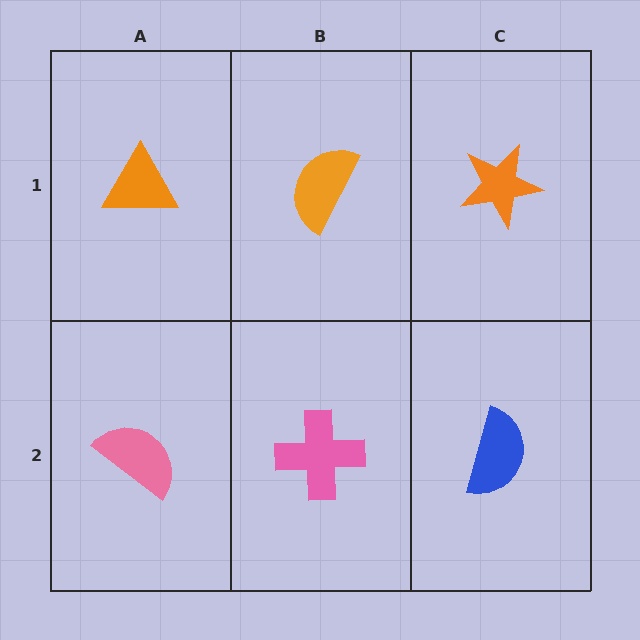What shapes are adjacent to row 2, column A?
An orange triangle (row 1, column A), a pink cross (row 2, column B).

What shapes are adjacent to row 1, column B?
A pink cross (row 2, column B), an orange triangle (row 1, column A), an orange star (row 1, column C).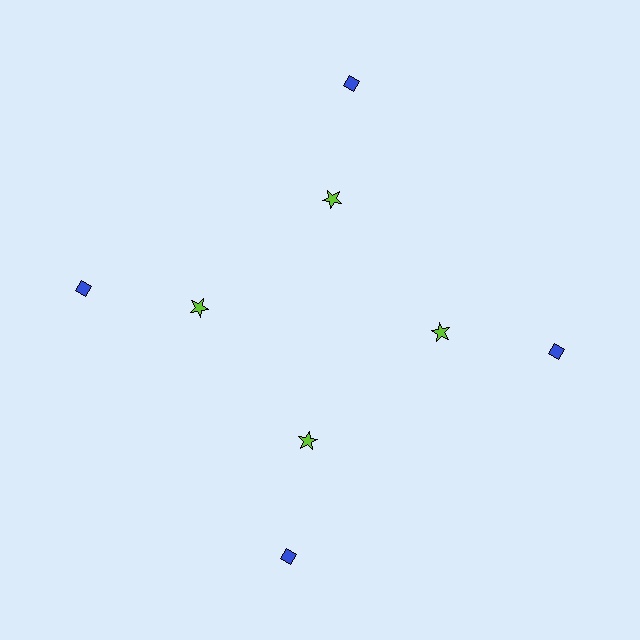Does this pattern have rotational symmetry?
Yes, this pattern has 4-fold rotational symmetry. It looks the same after rotating 90 degrees around the center.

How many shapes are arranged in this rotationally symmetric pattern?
There are 8 shapes, arranged in 4 groups of 2.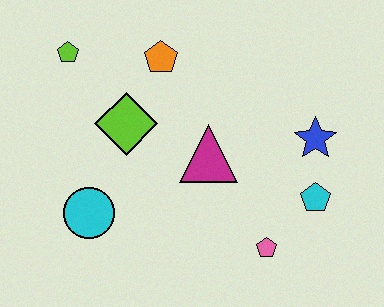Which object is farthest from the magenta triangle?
The lime pentagon is farthest from the magenta triangle.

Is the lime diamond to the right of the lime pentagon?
Yes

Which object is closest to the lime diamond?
The orange pentagon is closest to the lime diamond.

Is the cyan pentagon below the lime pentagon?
Yes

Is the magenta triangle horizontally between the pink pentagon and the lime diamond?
Yes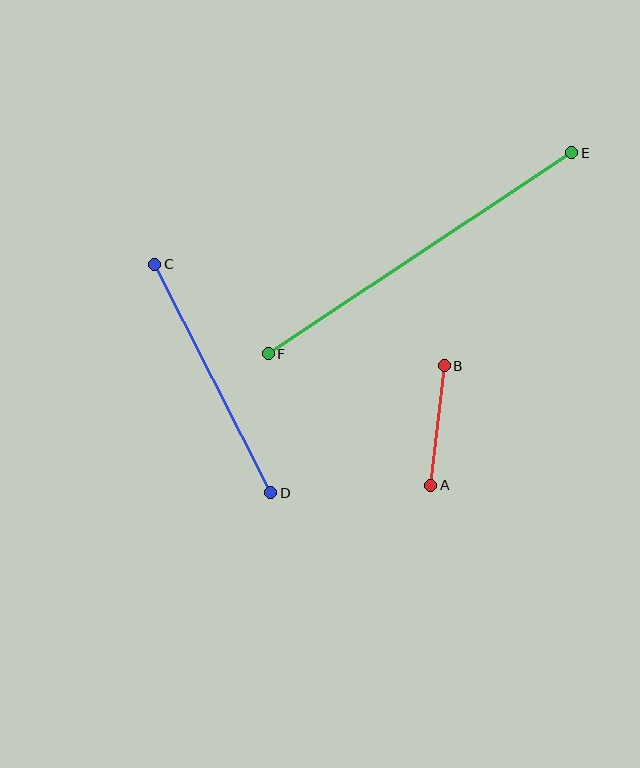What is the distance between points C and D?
The distance is approximately 256 pixels.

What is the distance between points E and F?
The distance is approximately 364 pixels.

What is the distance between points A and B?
The distance is approximately 120 pixels.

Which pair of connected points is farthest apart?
Points E and F are farthest apart.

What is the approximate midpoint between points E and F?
The midpoint is at approximately (420, 253) pixels.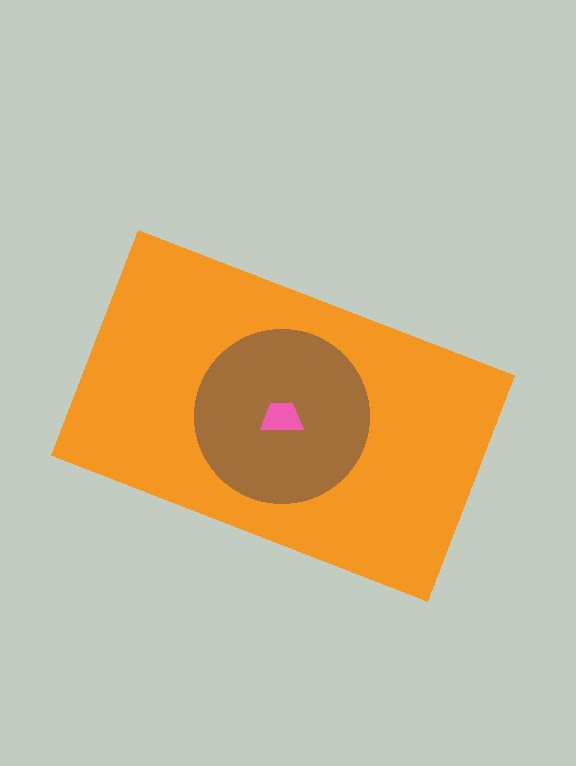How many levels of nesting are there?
3.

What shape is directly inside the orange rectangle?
The brown circle.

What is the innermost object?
The pink trapezoid.